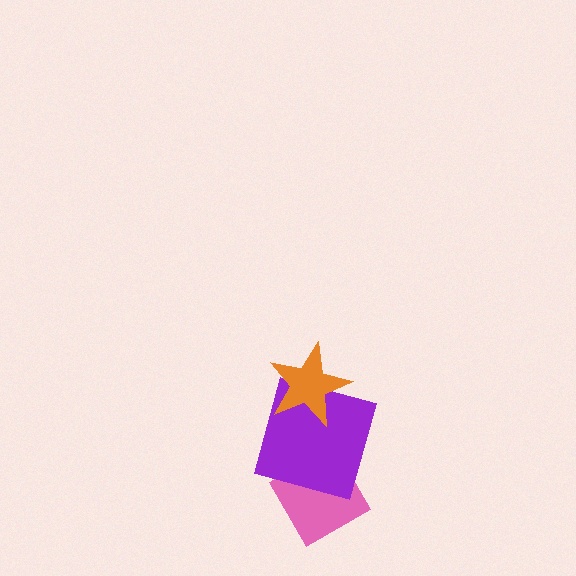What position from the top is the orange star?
The orange star is 1st from the top.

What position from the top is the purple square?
The purple square is 2nd from the top.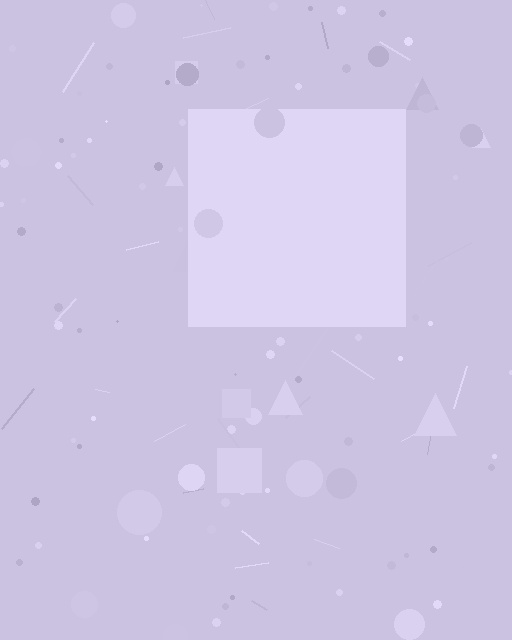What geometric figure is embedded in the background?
A square is embedded in the background.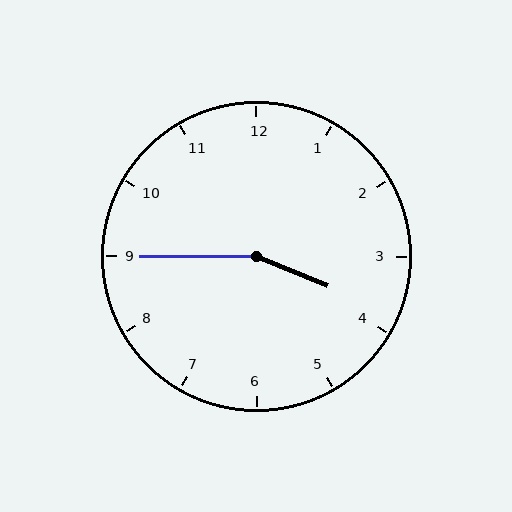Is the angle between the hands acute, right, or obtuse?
It is obtuse.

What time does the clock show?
3:45.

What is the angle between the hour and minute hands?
Approximately 158 degrees.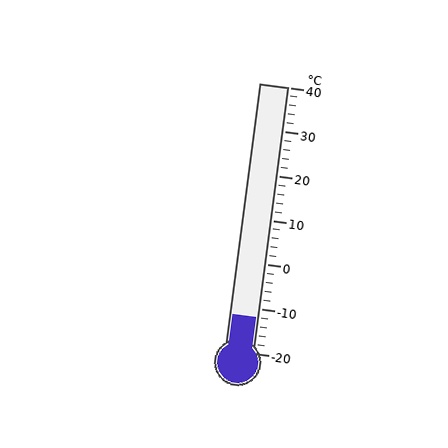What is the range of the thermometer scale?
The thermometer scale ranges from -20°C to 40°C.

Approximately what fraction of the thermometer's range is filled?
The thermometer is filled to approximately 15% of its range.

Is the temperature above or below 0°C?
The temperature is below 0°C.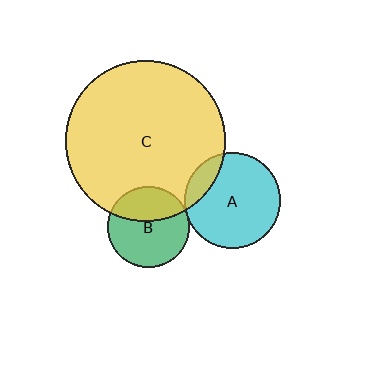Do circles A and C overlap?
Yes.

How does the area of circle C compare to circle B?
Approximately 3.9 times.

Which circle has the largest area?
Circle C (yellow).